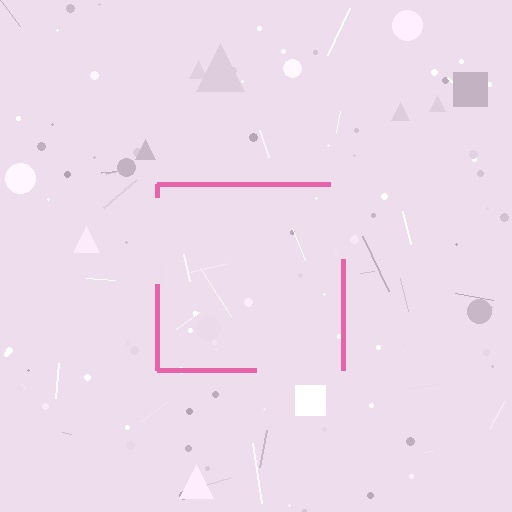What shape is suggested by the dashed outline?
The dashed outline suggests a square.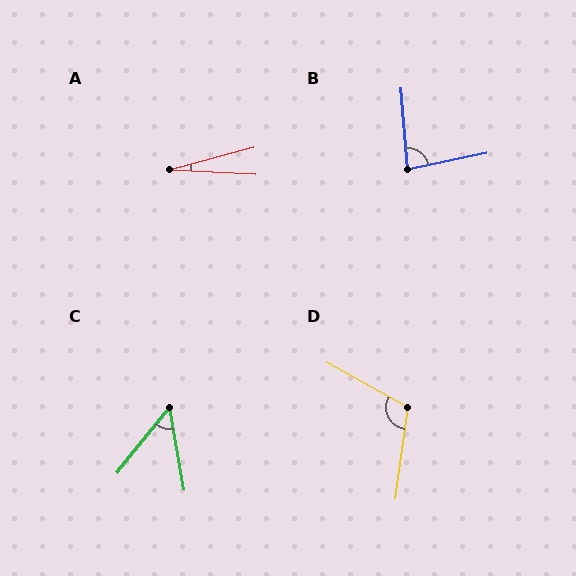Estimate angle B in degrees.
Approximately 82 degrees.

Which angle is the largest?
D, at approximately 111 degrees.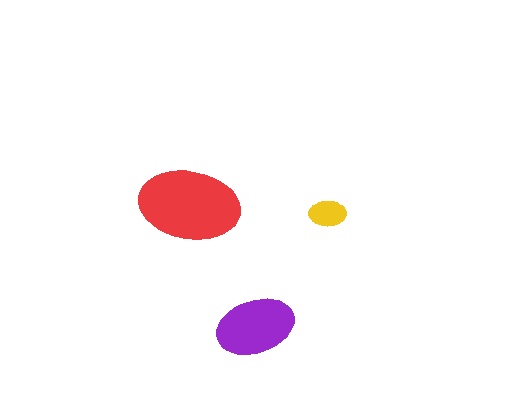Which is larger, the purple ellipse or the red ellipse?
The red one.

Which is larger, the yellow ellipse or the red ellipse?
The red one.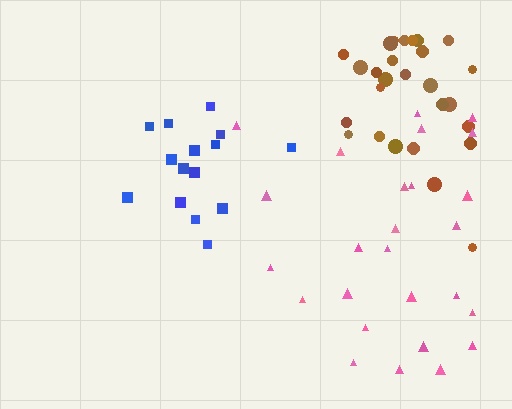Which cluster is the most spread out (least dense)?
Pink.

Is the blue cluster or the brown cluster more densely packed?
Brown.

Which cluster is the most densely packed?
Brown.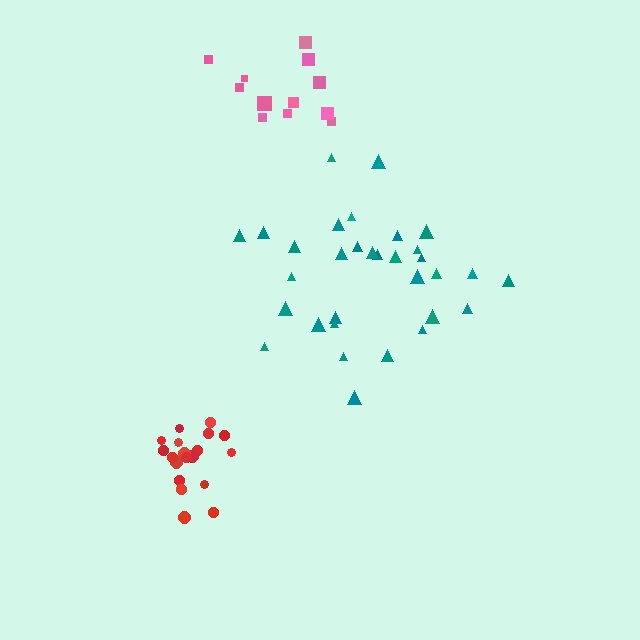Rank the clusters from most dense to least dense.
red, pink, teal.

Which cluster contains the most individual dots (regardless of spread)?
Teal (32).